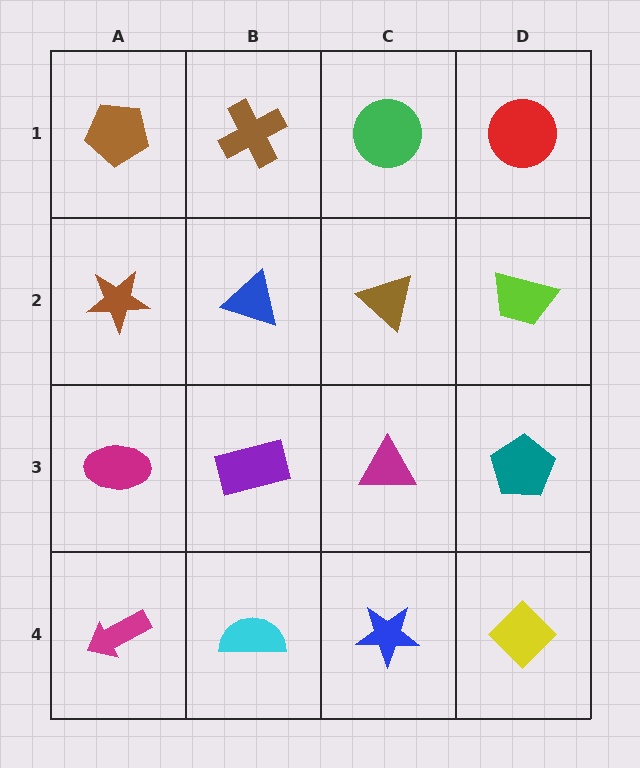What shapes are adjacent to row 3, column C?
A brown triangle (row 2, column C), a blue star (row 4, column C), a purple rectangle (row 3, column B), a teal pentagon (row 3, column D).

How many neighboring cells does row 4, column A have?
2.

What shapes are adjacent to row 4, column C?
A magenta triangle (row 3, column C), a cyan semicircle (row 4, column B), a yellow diamond (row 4, column D).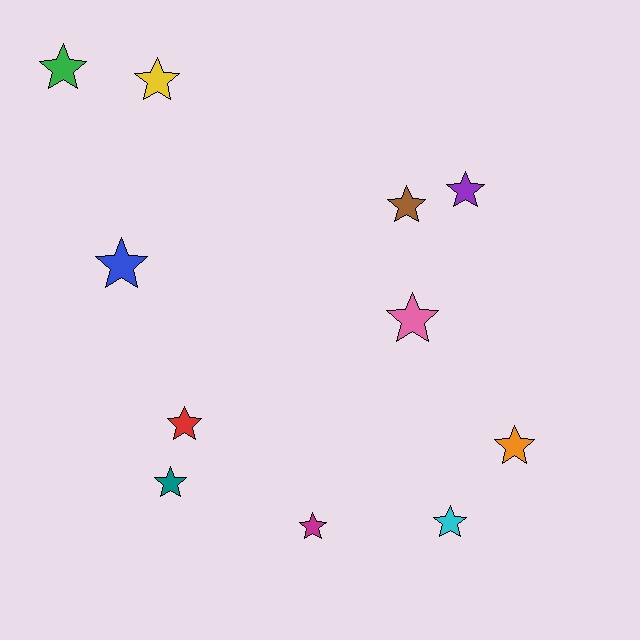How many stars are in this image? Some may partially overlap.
There are 11 stars.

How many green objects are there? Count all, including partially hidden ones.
There is 1 green object.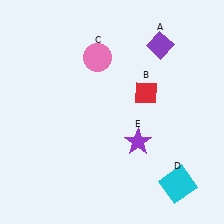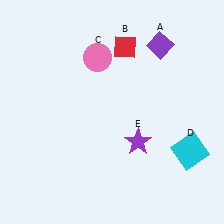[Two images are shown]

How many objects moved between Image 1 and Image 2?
2 objects moved between the two images.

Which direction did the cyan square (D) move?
The cyan square (D) moved up.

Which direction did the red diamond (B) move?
The red diamond (B) moved up.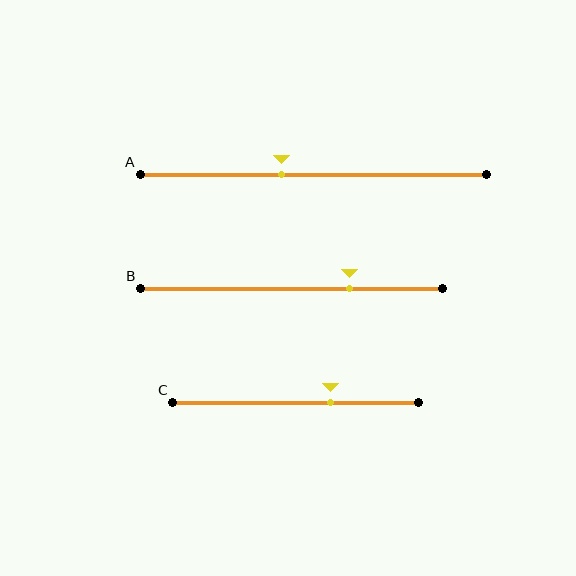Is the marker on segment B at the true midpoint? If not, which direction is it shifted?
No, the marker on segment B is shifted to the right by about 19% of the segment length.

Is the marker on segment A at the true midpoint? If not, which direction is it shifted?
No, the marker on segment A is shifted to the left by about 9% of the segment length.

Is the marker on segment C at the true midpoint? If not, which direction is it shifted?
No, the marker on segment C is shifted to the right by about 14% of the segment length.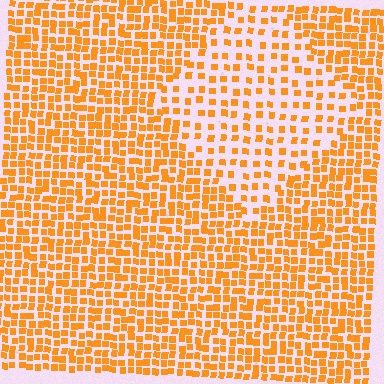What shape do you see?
I see a diamond.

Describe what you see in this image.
The image contains small orange elements arranged at two different densities. A diamond-shaped region is visible where the elements are less densely packed than the surrounding area.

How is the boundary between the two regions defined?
The boundary is defined by a change in element density (approximately 2.0x ratio). All elements are the same color, size, and shape.